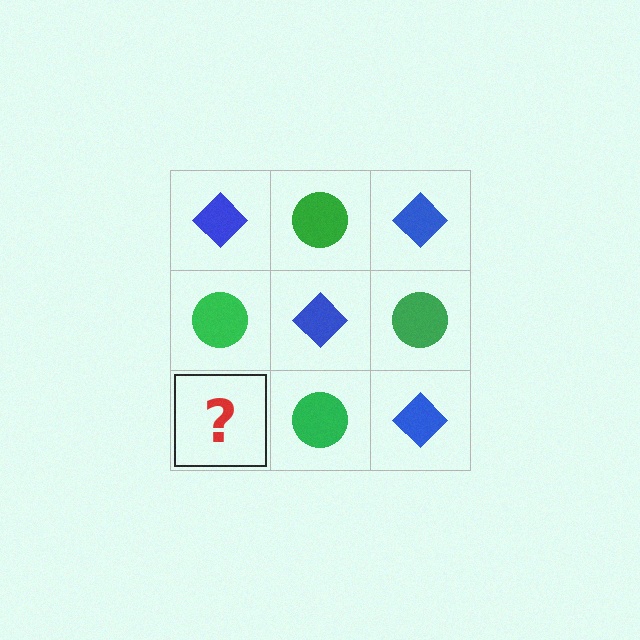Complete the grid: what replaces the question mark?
The question mark should be replaced with a blue diamond.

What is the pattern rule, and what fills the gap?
The rule is that it alternates blue diamond and green circle in a checkerboard pattern. The gap should be filled with a blue diamond.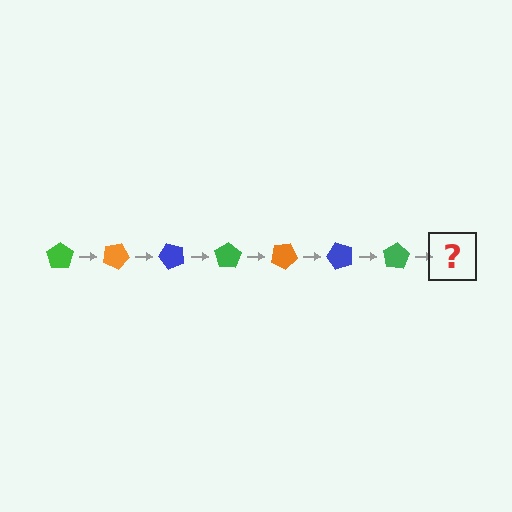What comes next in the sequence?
The next element should be an orange pentagon, rotated 175 degrees from the start.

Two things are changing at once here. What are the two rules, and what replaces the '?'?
The two rules are that it rotates 25 degrees each step and the color cycles through green, orange, and blue. The '?' should be an orange pentagon, rotated 175 degrees from the start.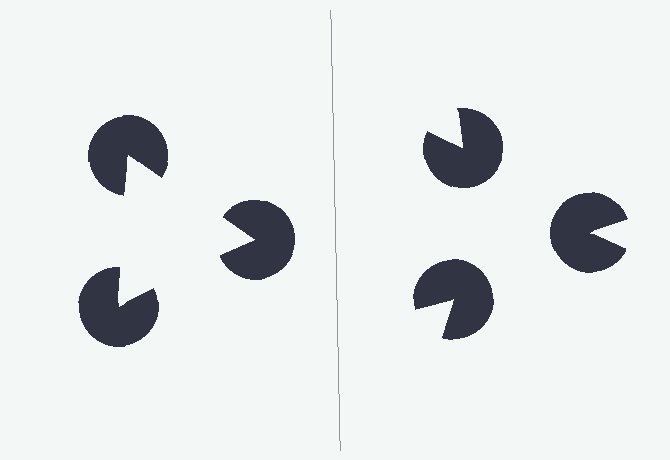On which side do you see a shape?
An illusory triangle appears on the left side. On the right side the wedge cuts are rotated, so no coherent shape forms.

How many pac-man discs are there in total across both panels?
6 — 3 on each side.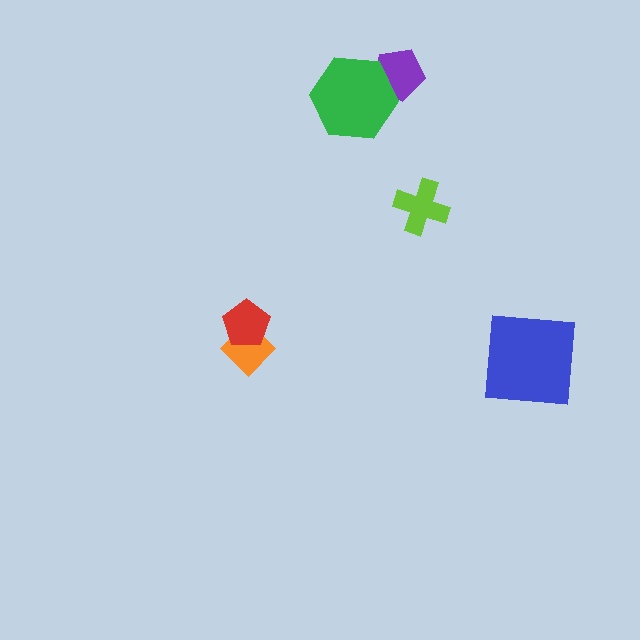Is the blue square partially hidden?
No, no other shape covers it.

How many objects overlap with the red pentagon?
1 object overlaps with the red pentagon.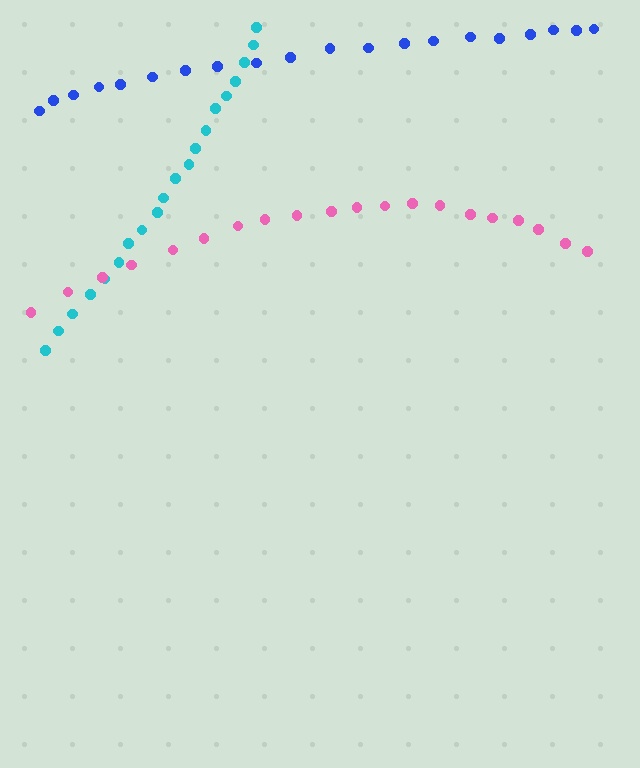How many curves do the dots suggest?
There are 3 distinct paths.